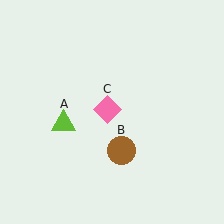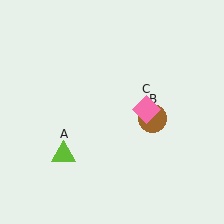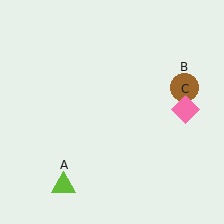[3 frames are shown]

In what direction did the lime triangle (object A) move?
The lime triangle (object A) moved down.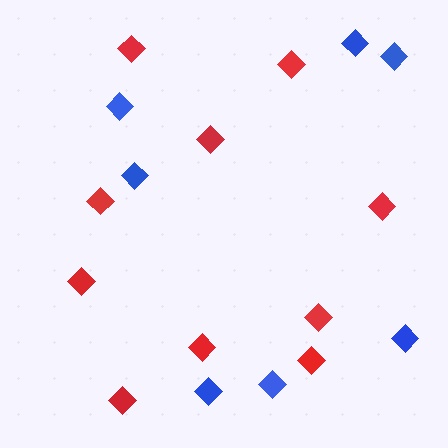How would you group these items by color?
There are 2 groups: one group of red diamonds (10) and one group of blue diamonds (7).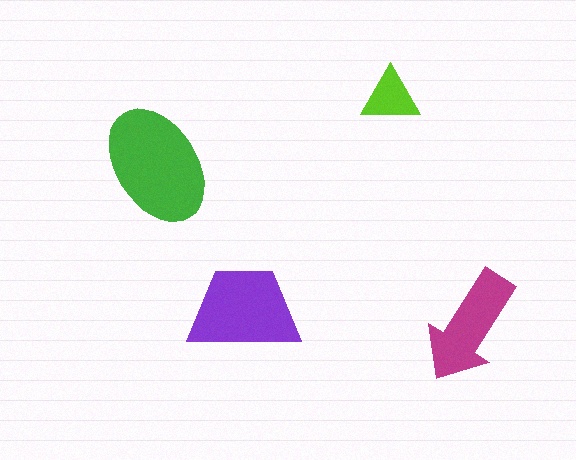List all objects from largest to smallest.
The green ellipse, the purple trapezoid, the magenta arrow, the lime triangle.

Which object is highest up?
The lime triangle is topmost.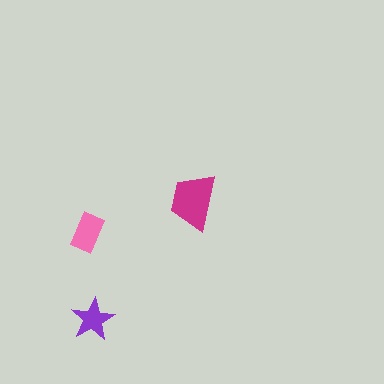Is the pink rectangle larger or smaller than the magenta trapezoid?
Smaller.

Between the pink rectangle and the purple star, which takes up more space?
The pink rectangle.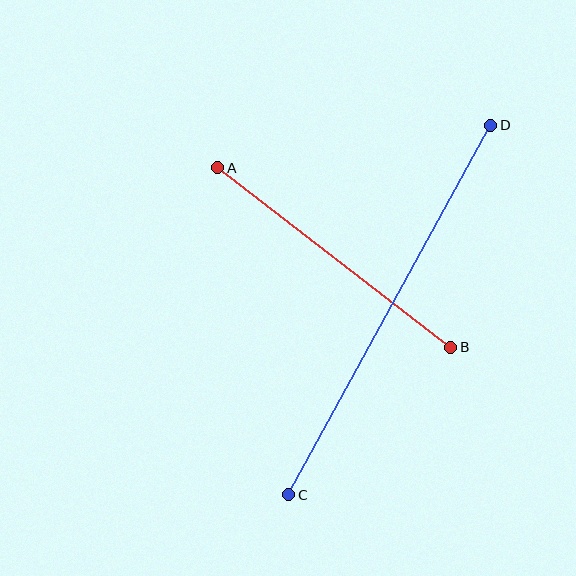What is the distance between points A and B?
The distance is approximately 294 pixels.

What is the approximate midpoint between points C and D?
The midpoint is at approximately (390, 310) pixels.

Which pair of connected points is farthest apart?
Points C and D are farthest apart.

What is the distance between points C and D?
The distance is approximately 421 pixels.